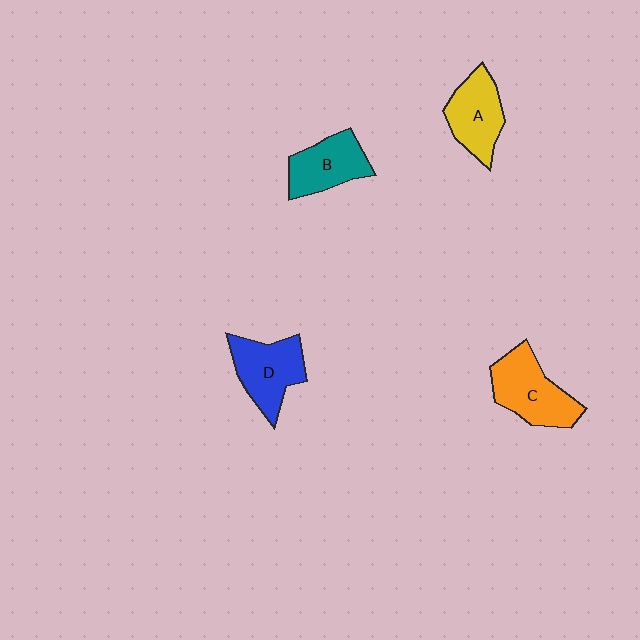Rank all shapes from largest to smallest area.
From largest to smallest: C (orange), D (blue), A (yellow), B (teal).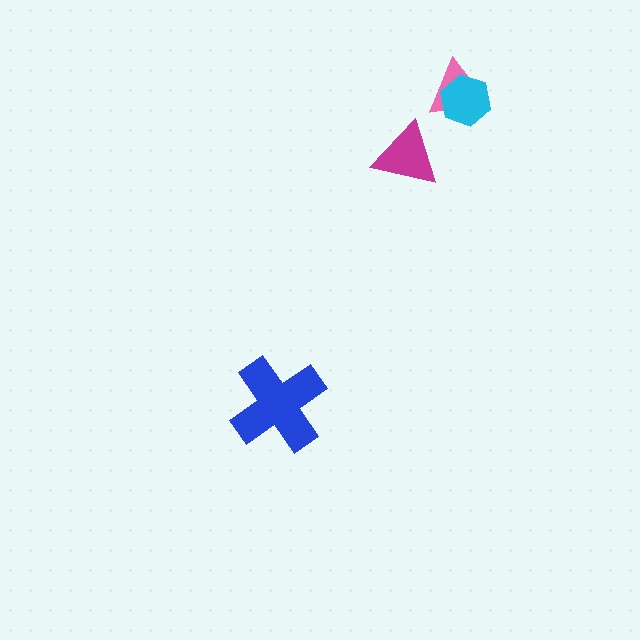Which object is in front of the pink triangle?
The cyan hexagon is in front of the pink triangle.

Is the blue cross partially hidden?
No, no other shape covers it.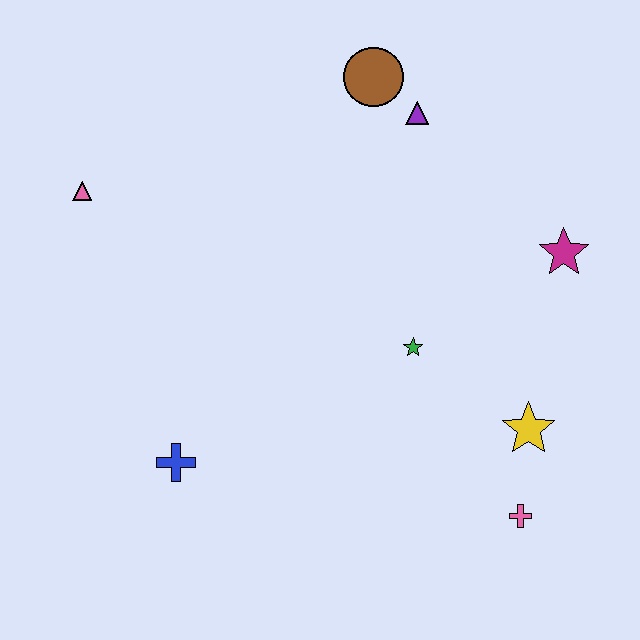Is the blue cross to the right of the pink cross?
No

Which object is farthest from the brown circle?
The pink cross is farthest from the brown circle.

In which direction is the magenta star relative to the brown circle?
The magenta star is to the right of the brown circle.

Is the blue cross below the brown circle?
Yes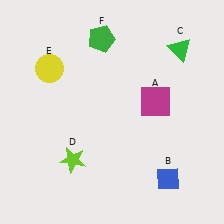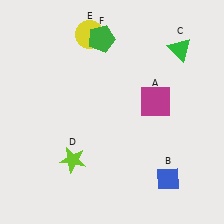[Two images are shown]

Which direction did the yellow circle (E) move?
The yellow circle (E) moved right.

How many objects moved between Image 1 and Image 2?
1 object moved between the two images.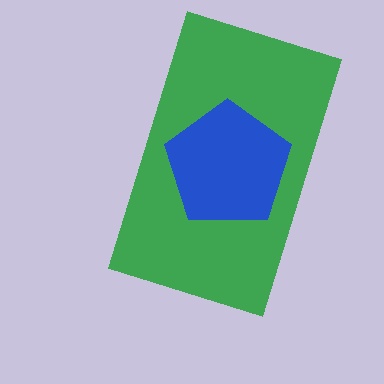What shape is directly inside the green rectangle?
The blue pentagon.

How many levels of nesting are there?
2.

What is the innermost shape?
The blue pentagon.